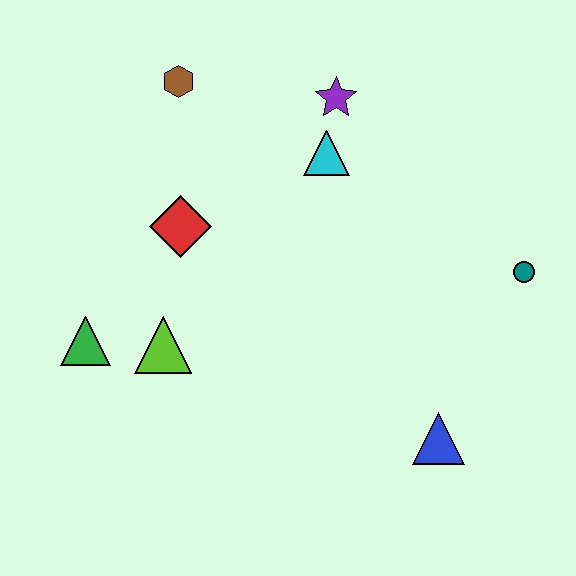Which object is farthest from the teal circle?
The green triangle is farthest from the teal circle.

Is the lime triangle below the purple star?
Yes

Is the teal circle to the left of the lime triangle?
No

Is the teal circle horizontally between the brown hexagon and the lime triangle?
No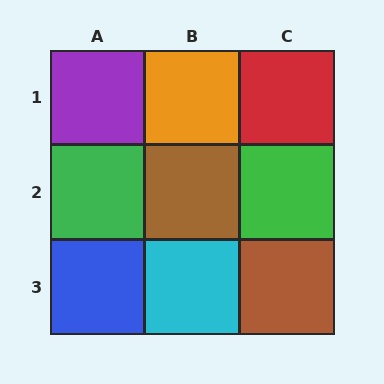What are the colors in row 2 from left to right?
Green, brown, green.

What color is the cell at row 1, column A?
Purple.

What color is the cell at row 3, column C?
Brown.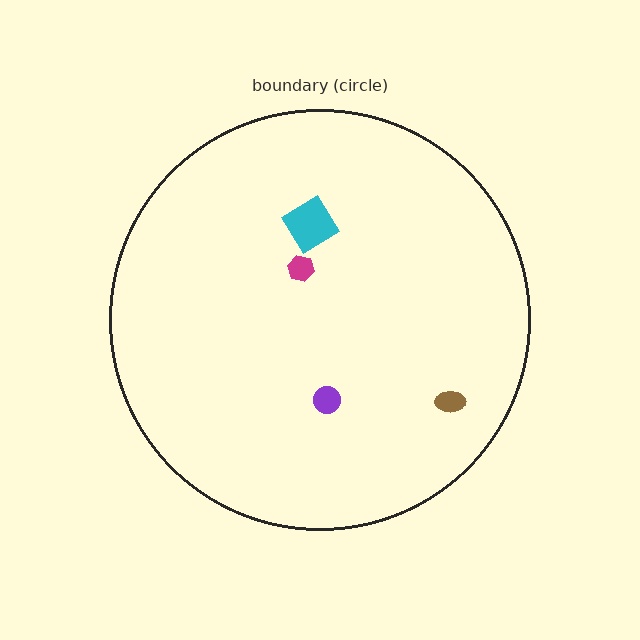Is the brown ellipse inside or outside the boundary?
Inside.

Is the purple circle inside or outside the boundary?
Inside.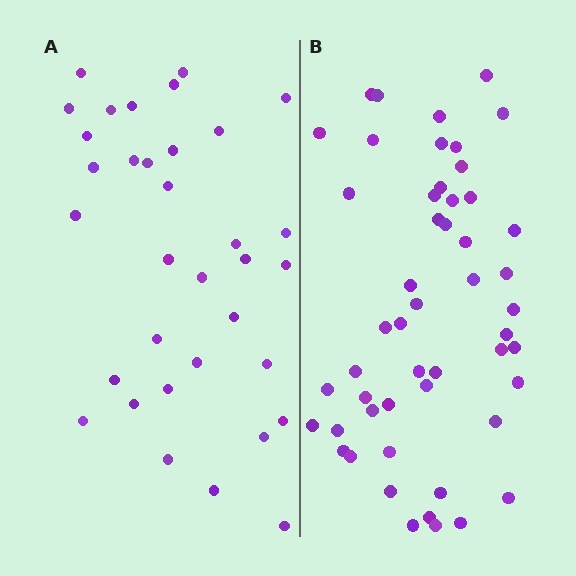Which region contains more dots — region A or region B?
Region B (the right region) has more dots.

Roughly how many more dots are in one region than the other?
Region B has approximately 15 more dots than region A.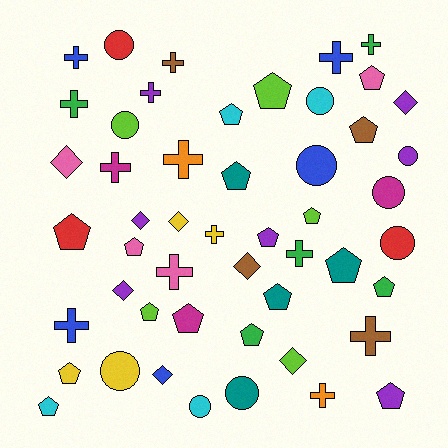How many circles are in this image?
There are 10 circles.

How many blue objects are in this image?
There are 5 blue objects.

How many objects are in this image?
There are 50 objects.